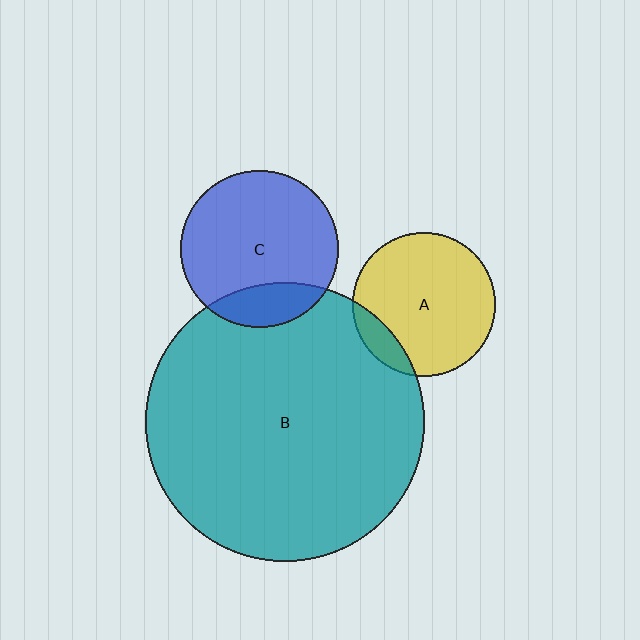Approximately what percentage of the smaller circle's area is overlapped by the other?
Approximately 20%.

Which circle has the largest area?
Circle B (teal).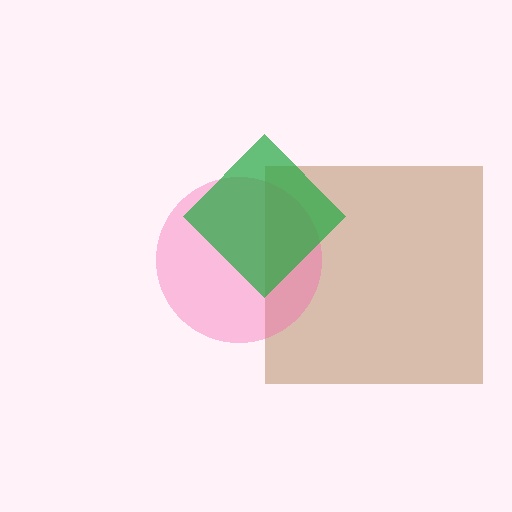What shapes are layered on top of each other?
The layered shapes are: a brown square, a pink circle, a green diamond.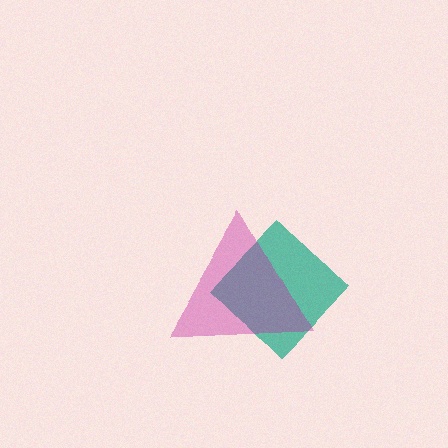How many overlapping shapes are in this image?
There are 2 overlapping shapes in the image.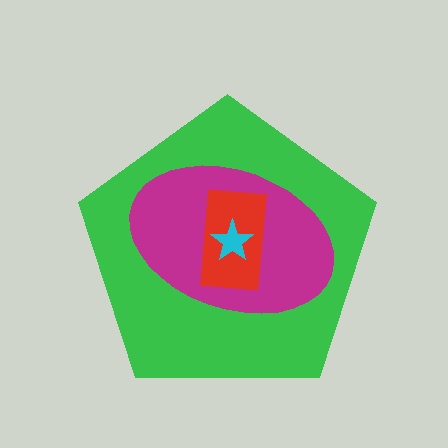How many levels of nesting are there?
4.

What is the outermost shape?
The green pentagon.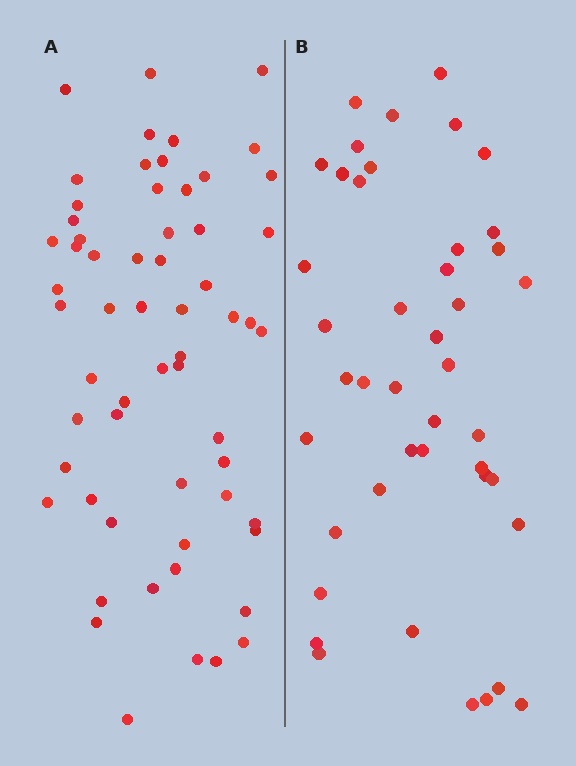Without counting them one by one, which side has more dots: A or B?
Region A (the left region) has more dots.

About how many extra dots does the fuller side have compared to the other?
Region A has approximately 15 more dots than region B.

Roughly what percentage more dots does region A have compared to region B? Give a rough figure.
About 40% more.